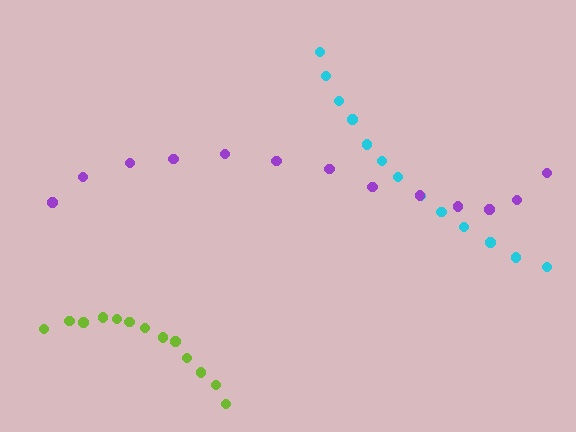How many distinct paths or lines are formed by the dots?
There are 3 distinct paths.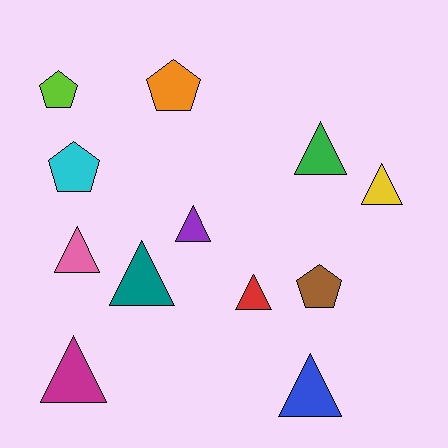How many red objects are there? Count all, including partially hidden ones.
There is 1 red object.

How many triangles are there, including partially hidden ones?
There are 8 triangles.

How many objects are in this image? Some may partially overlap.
There are 12 objects.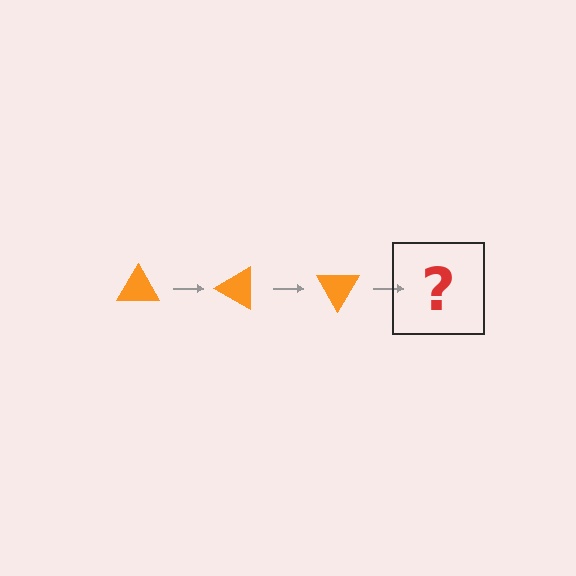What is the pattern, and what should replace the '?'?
The pattern is that the triangle rotates 30 degrees each step. The '?' should be an orange triangle rotated 90 degrees.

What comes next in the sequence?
The next element should be an orange triangle rotated 90 degrees.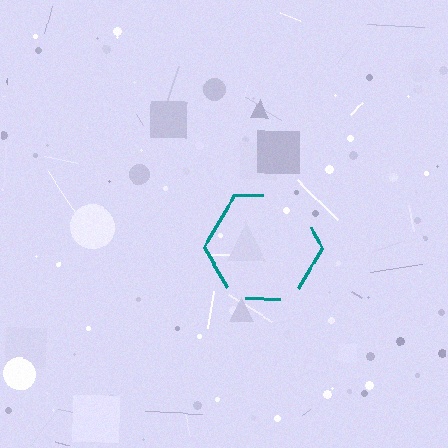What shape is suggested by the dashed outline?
The dashed outline suggests a hexagon.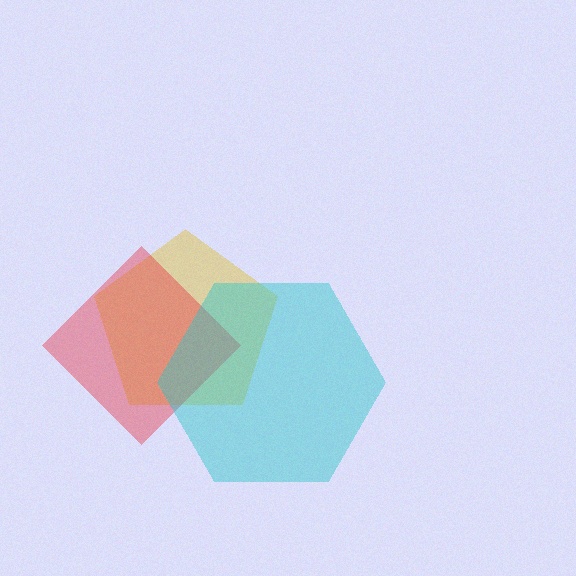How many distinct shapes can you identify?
There are 3 distinct shapes: a yellow pentagon, a red diamond, a cyan hexagon.